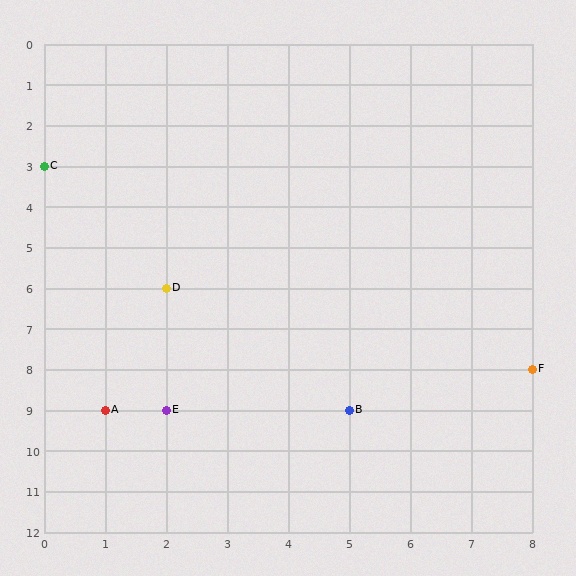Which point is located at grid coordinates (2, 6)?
Point D is at (2, 6).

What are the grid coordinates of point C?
Point C is at grid coordinates (0, 3).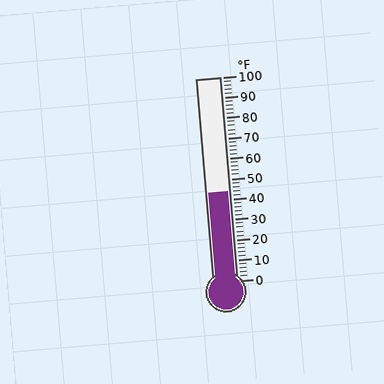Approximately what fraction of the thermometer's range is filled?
The thermometer is filled to approximately 45% of its range.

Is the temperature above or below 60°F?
The temperature is below 60°F.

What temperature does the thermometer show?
The thermometer shows approximately 44°F.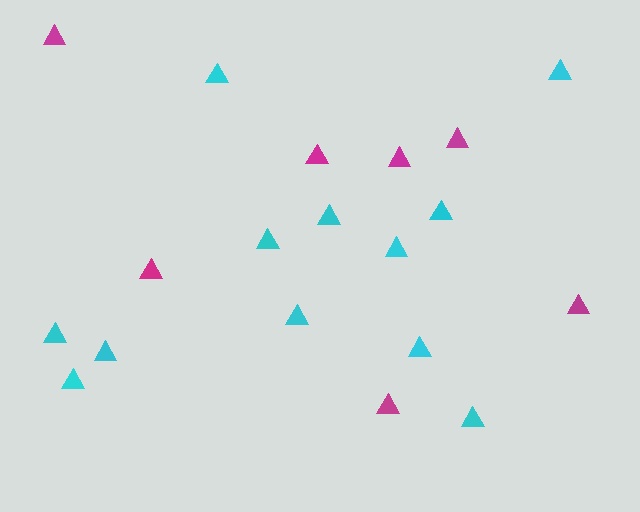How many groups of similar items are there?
There are 2 groups: one group of cyan triangles (12) and one group of magenta triangles (7).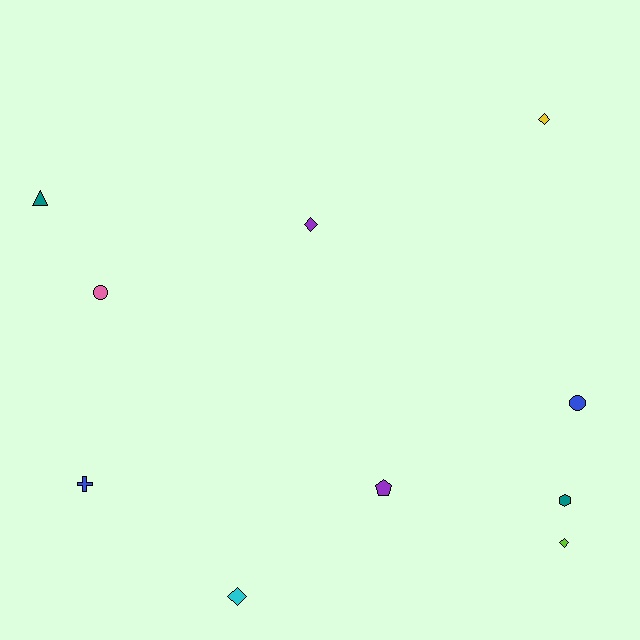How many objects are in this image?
There are 10 objects.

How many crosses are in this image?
There is 1 cross.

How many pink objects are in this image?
There is 1 pink object.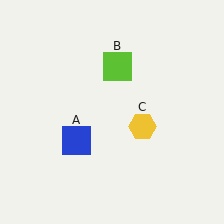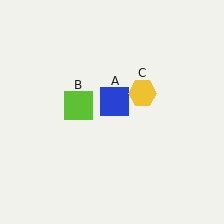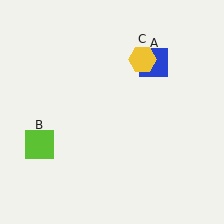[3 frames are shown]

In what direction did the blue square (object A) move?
The blue square (object A) moved up and to the right.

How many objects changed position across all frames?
3 objects changed position: blue square (object A), lime square (object B), yellow hexagon (object C).